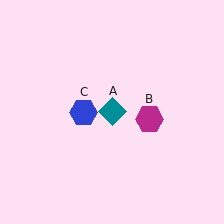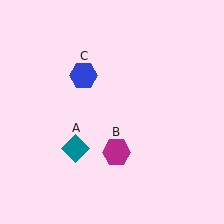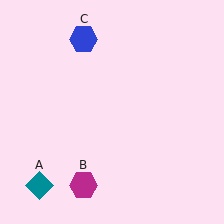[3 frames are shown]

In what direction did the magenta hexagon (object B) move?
The magenta hexagon (object B) moved down and to the left.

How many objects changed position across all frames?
3 objects changed position: teal diamond (object A), magenta hexagon (object B), blue hexagon (object C).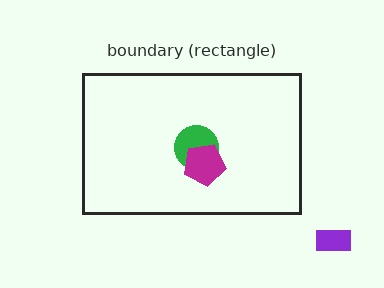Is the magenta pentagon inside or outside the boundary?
Inside.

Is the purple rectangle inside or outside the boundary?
Outside.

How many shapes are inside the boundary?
2 inside, 1 outside.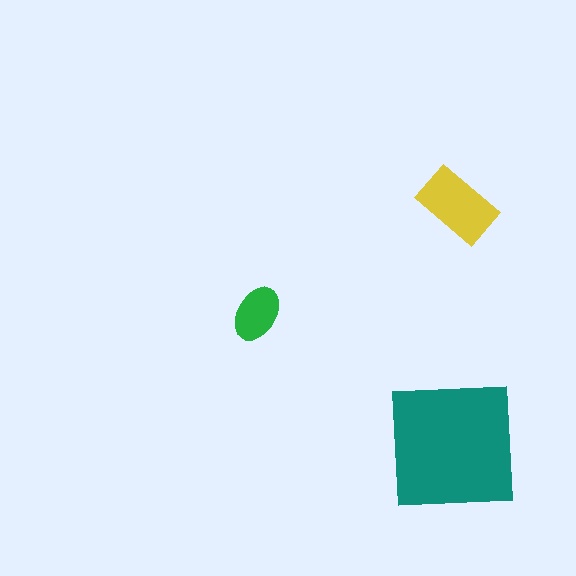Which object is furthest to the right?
The yellow rectangle is rightmost.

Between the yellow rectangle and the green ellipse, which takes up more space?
The yellow rectangle.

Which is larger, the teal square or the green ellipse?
The teal square.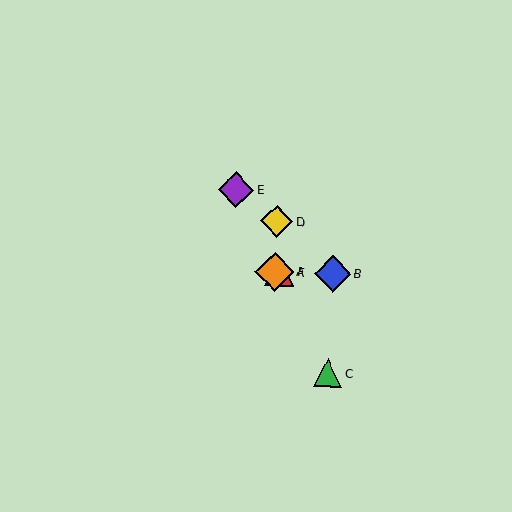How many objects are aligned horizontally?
3 objects (A, B, F) are aligned horizontally.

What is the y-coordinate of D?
Object D is at y≈221.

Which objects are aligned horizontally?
Objects A, B, F are aligned horizontally.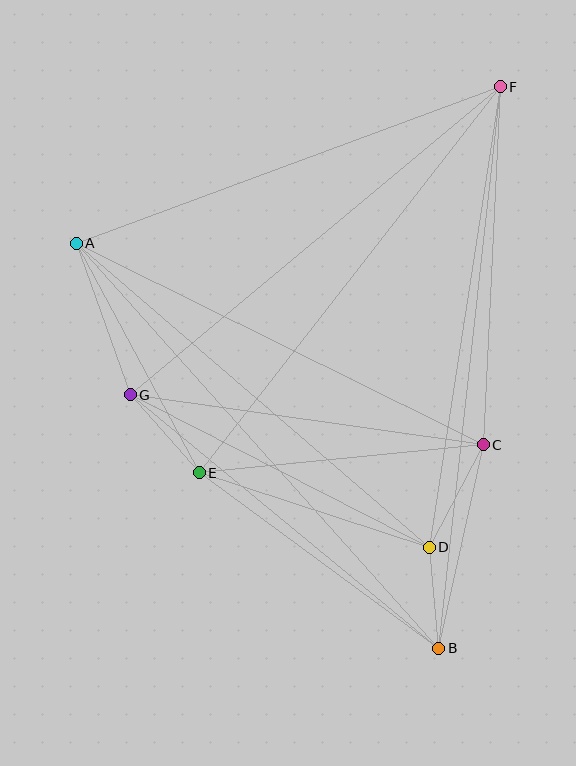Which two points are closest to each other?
Points B and D are closest to each other.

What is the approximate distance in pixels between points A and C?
The distance between A and C is approximately 454 pixels.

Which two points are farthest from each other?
Points B and F are farthest from each other.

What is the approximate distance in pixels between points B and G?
The distance between B and G is approximately 399 pixels.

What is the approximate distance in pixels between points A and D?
The distance between A and D is approximately 466 pixels.